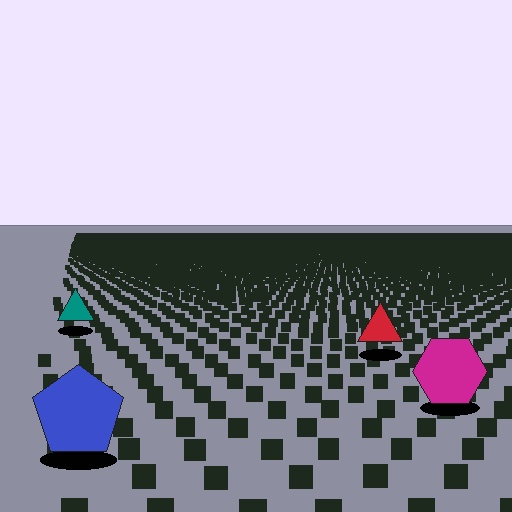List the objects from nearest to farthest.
From nearest to farthest: the blue pentagon, the magenta hexagon, the red triangle, the teal triangle.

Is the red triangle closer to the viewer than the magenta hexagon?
No. The magenta hexagon is closer — you can tell from the texture gradient: the ground texture is coarser near it.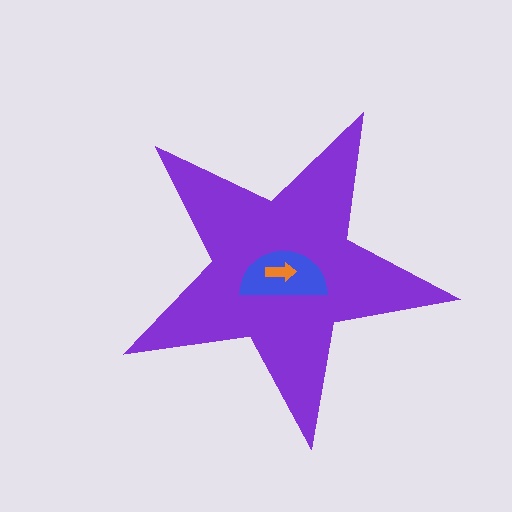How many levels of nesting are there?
3.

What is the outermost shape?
The purple star.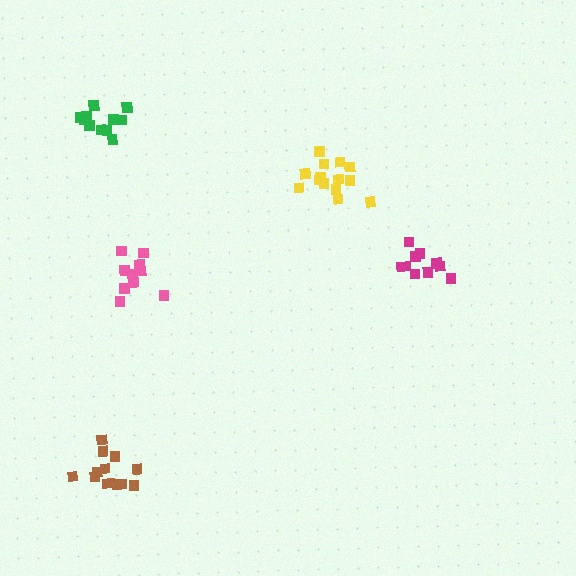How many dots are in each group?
Group 1: 10 dots, Group 2: 11 dots, Group 3: 13 dots, Group 4: 10 dots, Group 5: 14 dots (58 total).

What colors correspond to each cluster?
The clusters are colored: magenta, green, brown, pink, yellow.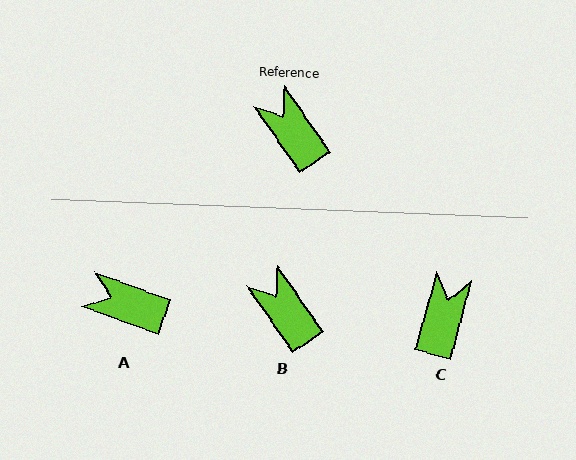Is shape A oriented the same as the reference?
No, it is off by about 35 degrees.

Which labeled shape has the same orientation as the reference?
B.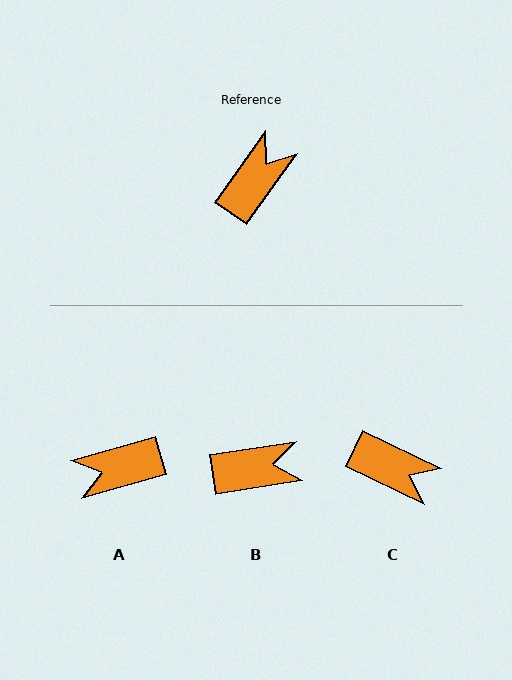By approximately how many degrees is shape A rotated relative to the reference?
Approximately 142 degrees counter-clockwise.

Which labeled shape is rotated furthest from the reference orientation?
A, about 142 degrees away.